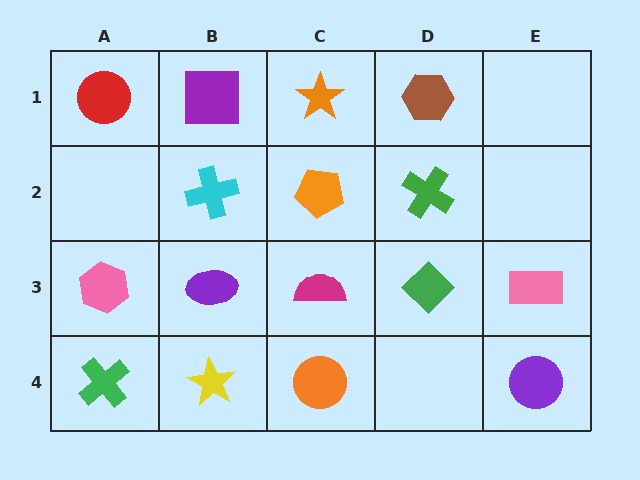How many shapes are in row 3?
5 shapes.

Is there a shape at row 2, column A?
No, that cell is empty.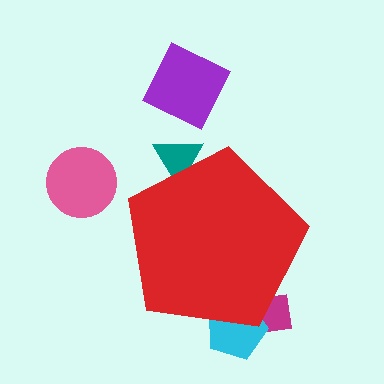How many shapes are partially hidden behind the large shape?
3 shapes are partially hidden.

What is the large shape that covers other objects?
A red pentagon.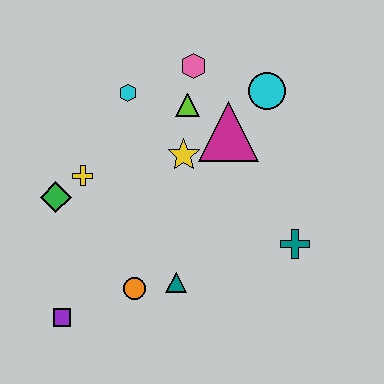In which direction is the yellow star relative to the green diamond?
The yellow star is to the right of the green diamond.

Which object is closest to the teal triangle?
The orange circle is closest to the teal triangle.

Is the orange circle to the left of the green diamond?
No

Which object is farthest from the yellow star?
The purple square is farthest from the yellow star.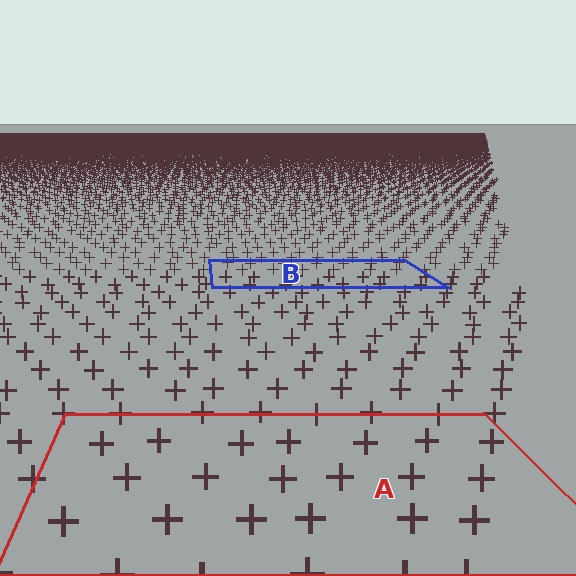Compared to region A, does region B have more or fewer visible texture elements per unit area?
Region B has more texture elements per unit area — they are packed more densely because it is farther away.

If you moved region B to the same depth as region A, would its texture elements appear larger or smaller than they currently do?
They would appear larger. At a closer depth, the same texture elements are projected at a bigger on-screen size.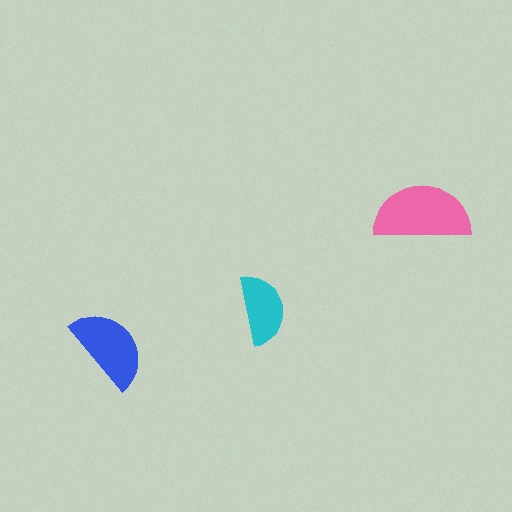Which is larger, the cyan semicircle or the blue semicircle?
The blue one.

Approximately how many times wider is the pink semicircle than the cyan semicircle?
About 1.5 times wider.